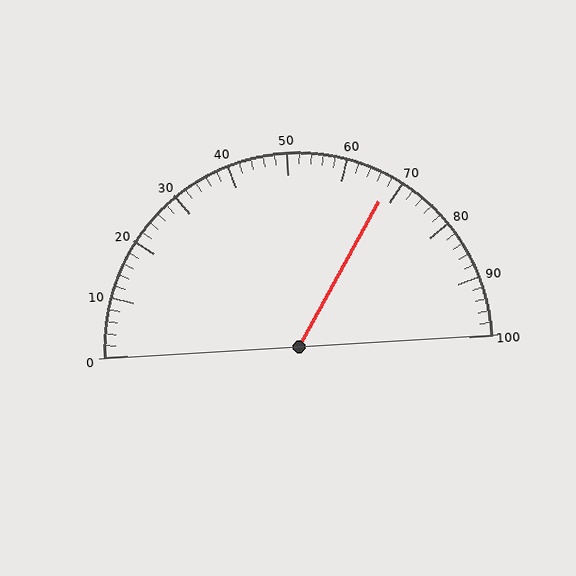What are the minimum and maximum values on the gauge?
The gauge ranges from 0 to 100.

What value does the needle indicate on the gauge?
The needle indicates approximately 68.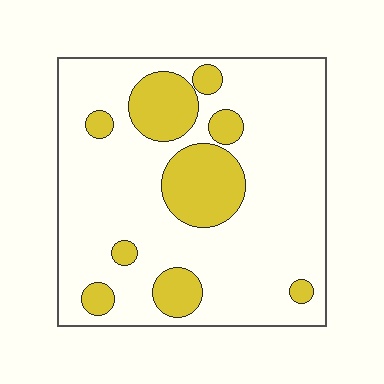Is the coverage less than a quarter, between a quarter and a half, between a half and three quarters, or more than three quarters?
Less than a quarter.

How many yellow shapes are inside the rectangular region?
9.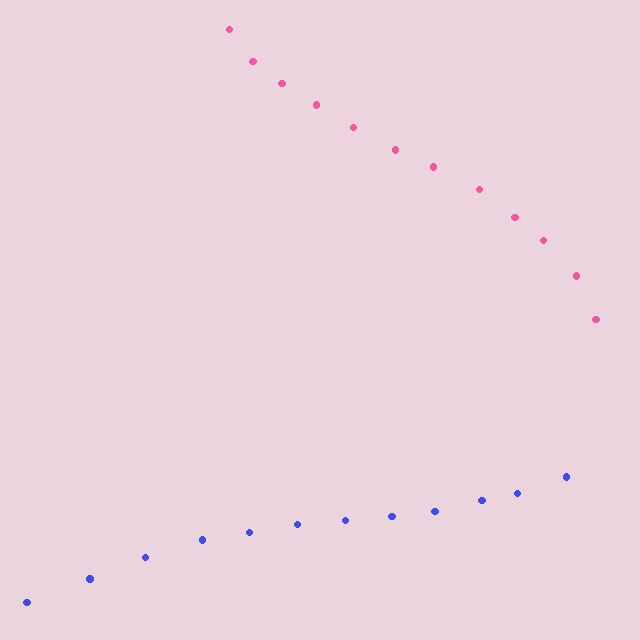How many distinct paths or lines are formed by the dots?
There are 2 distinct paths.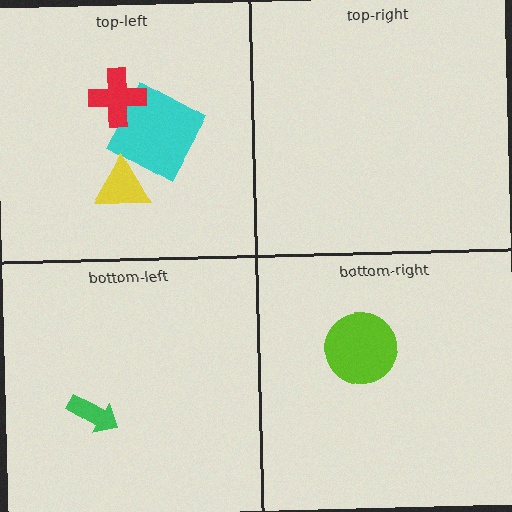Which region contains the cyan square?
The top-left region.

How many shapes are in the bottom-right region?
1.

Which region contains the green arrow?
The bottom-left region.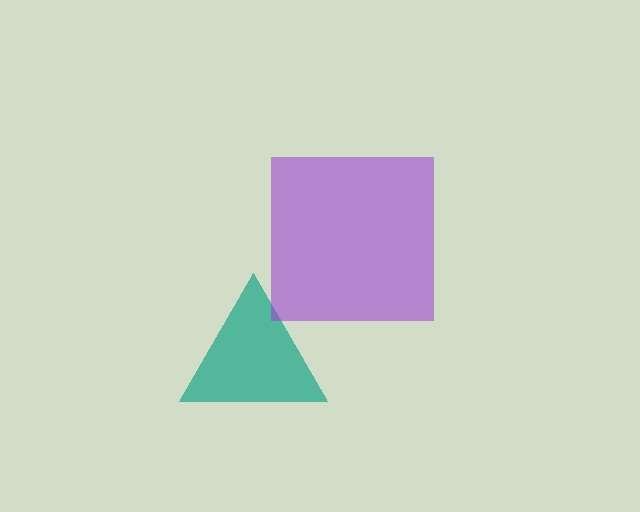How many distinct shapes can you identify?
There are 2 distinct shapes: a teal triangle, a purple square.